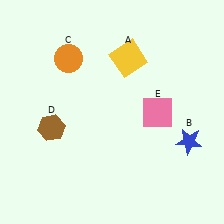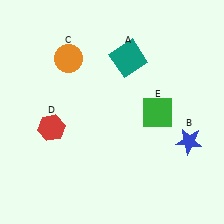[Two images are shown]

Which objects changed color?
A changed from yellow to teal. D changed from brown to red. E changed from pink to green.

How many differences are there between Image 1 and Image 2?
There are 3 differences between the two images.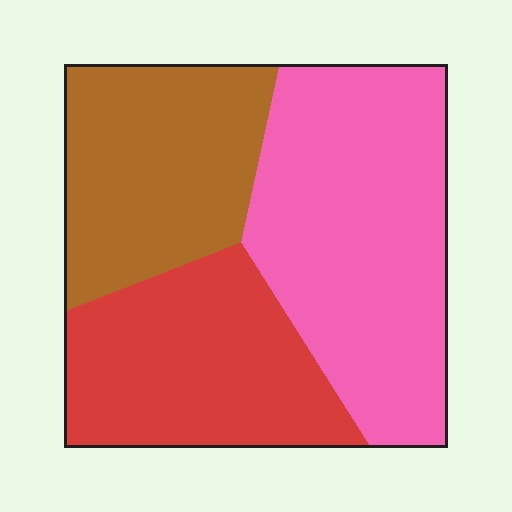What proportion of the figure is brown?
Brown covers 28% of the figure.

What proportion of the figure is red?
Red takes up about one third (1/3) of the figure.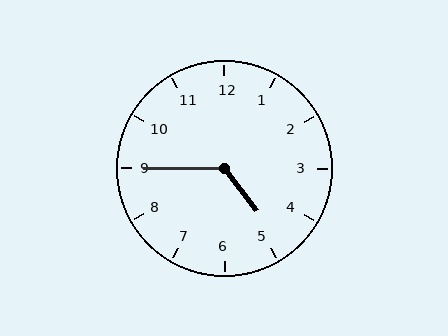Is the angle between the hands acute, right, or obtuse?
It is obtuse.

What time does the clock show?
4:45.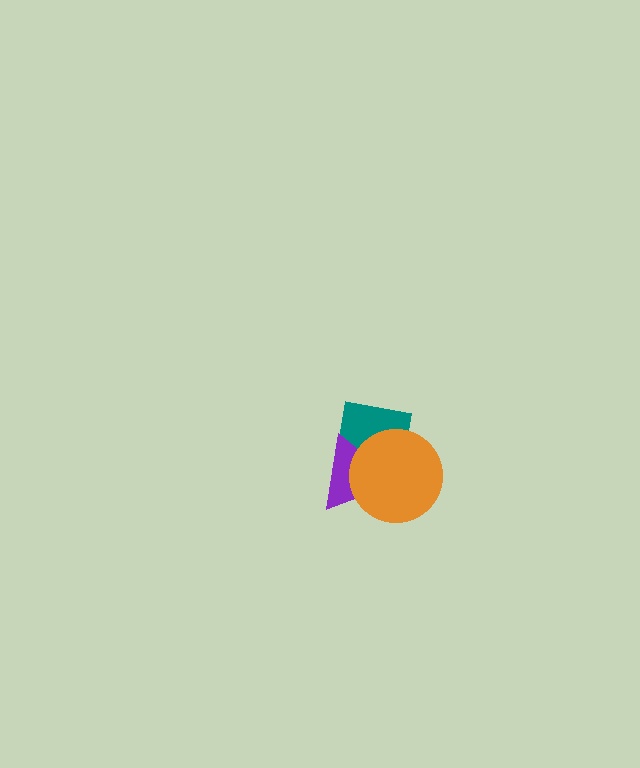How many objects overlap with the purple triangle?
2 objects overlap with the purple triangle.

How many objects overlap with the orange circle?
2 objects overlap with the orange circle.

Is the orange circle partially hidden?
No, no other shape covers it.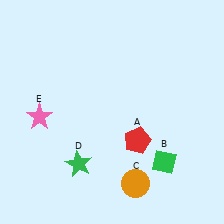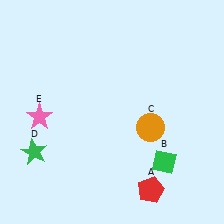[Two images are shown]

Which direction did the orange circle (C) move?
The orange circle (C) moved up.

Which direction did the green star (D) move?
The green star (D) moved left.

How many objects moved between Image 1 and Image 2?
3 objects moved between the two images.